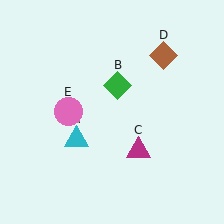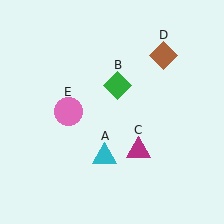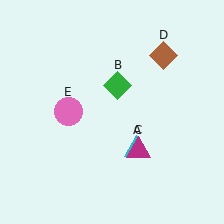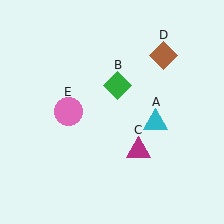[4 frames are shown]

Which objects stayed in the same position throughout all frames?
Green diamond (object B) and magenta triangle (object C) and brown diamond (object D) and pink circle (object E) remained stationary.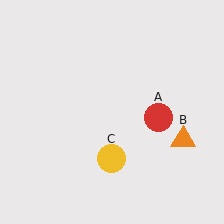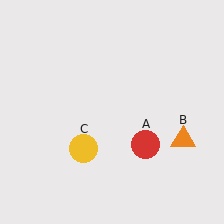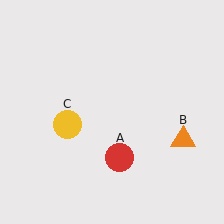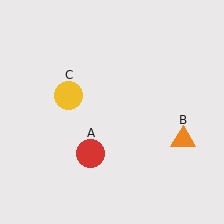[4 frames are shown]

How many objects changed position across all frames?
2 objects changed position: red circle (object A), yellow circle (object C).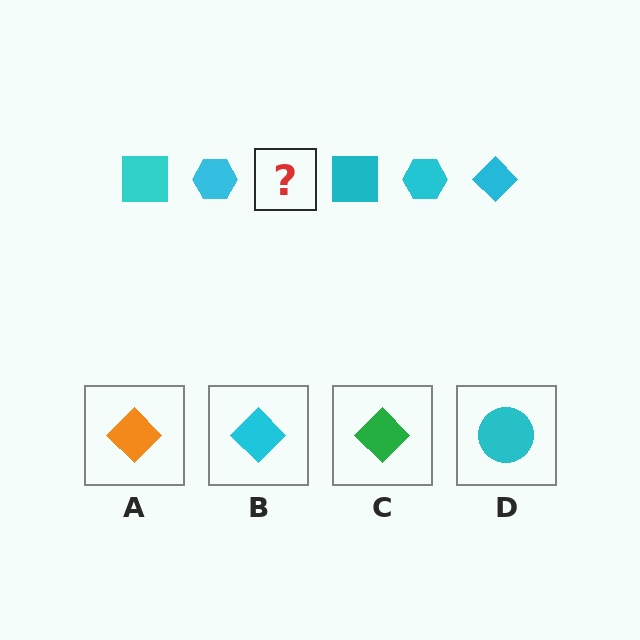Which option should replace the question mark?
Option B.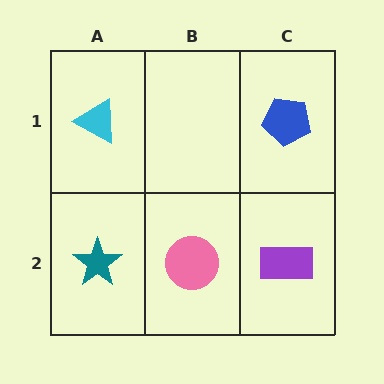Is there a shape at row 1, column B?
No, that cell is empty.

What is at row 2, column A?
A teal star.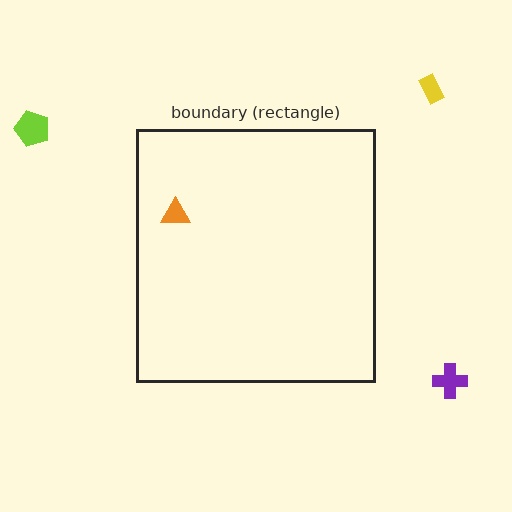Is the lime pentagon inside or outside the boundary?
Outside.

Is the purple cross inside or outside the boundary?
Outside.